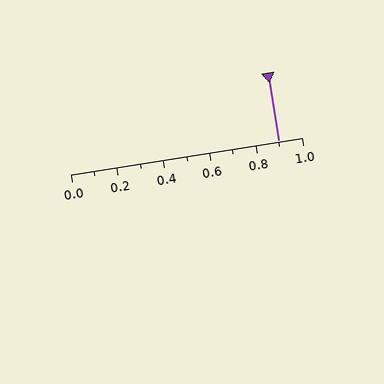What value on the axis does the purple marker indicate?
The marker indicates approximately 0.9.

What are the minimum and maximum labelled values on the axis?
The axis runs from 0.0 to 1.0.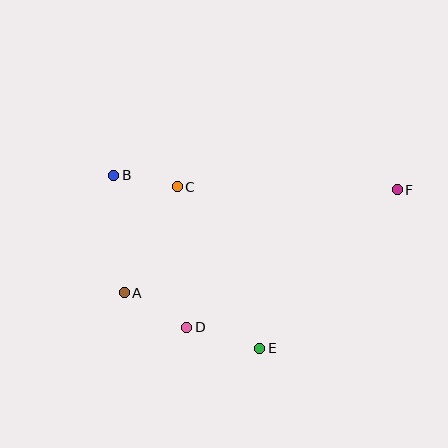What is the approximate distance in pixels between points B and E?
The distance between B and E is approximately 227 pixels.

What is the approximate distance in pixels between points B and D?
The distance between B and D is approximately 169 pixels.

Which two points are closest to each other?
Points B and C are closest to each other.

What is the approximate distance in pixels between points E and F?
The distance between E and F is approximately 210 pixels.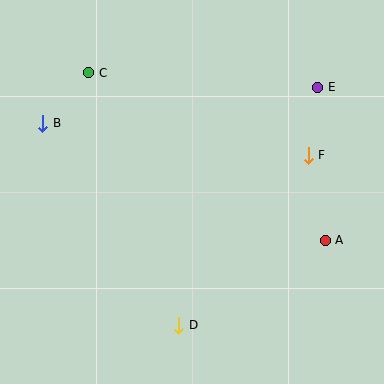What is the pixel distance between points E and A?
The distance between E and A is 153 pixels.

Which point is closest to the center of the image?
Point F at (308, 155) is closest to the center.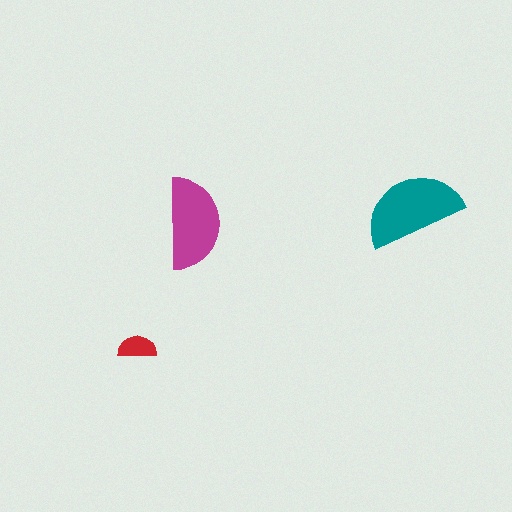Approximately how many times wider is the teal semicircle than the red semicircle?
About 2.5 times wider.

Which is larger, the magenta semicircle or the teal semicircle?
The teal one.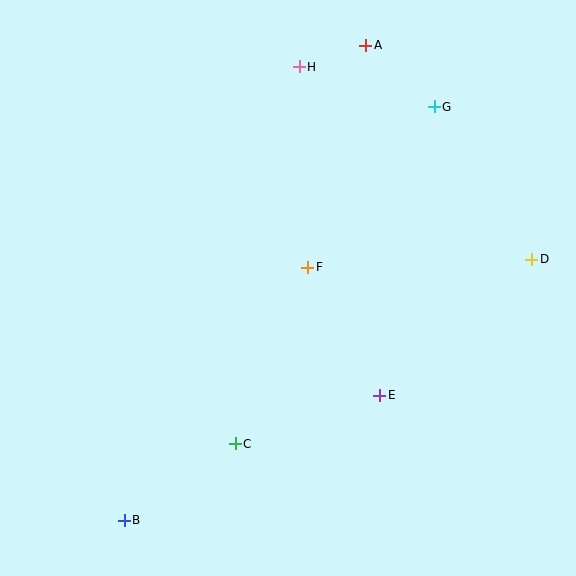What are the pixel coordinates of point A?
Point A is at (366, 45).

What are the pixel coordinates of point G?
Point G is at (434, 107).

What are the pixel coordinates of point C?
Point C is at (235, 444).